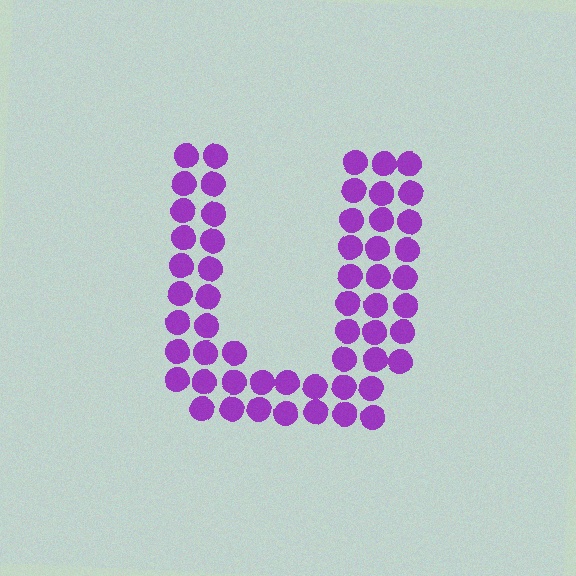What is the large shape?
The large shape is the letter U.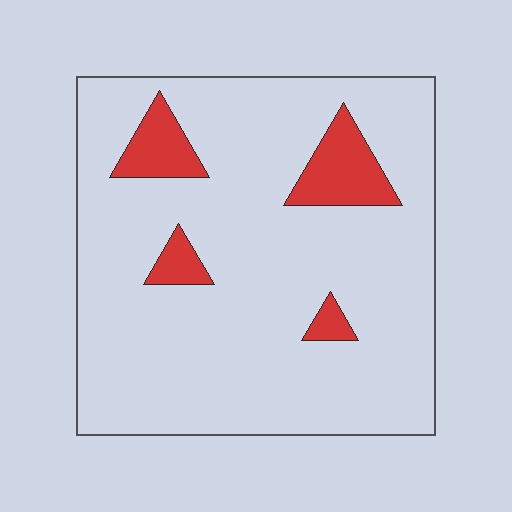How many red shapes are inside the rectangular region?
4.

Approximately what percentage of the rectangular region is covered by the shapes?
Approximately 10%.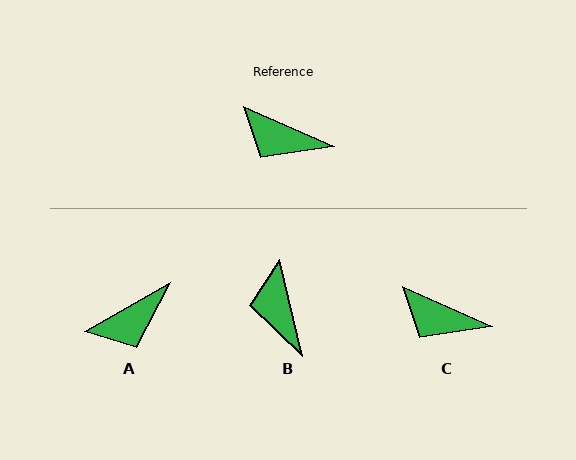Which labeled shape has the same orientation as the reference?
C.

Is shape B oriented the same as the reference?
No, it is off by about 52 degrees.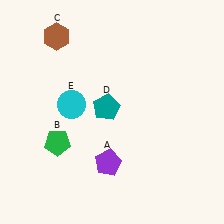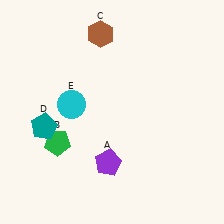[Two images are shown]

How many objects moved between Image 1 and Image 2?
2 objects moved between the two images.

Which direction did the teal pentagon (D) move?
The teal pentagon (D) moved left.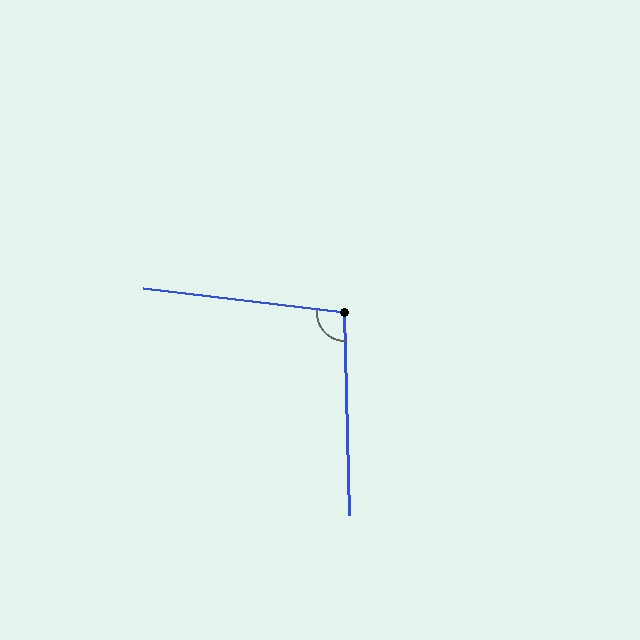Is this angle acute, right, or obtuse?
It is obtuse.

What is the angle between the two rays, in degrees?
Approximately 98 degrees.